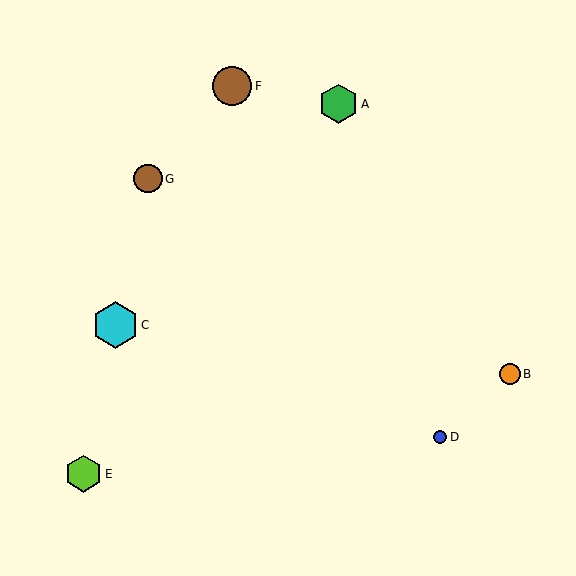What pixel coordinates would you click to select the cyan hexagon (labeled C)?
Click at (115, 325) to select the cyan hexagon C.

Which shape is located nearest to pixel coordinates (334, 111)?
The green hexagon (labeled A) at (338, 104) is nearest to that location.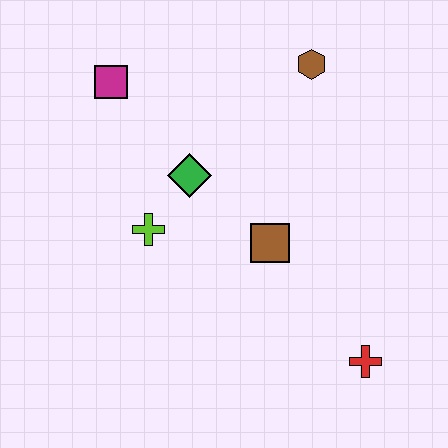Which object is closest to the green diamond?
The lime cross is closest to the green diamond.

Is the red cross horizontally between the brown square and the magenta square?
No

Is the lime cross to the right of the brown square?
No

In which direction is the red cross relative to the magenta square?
The red cross is below the magenta square.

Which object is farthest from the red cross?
The magenta square is farthest from the red cross.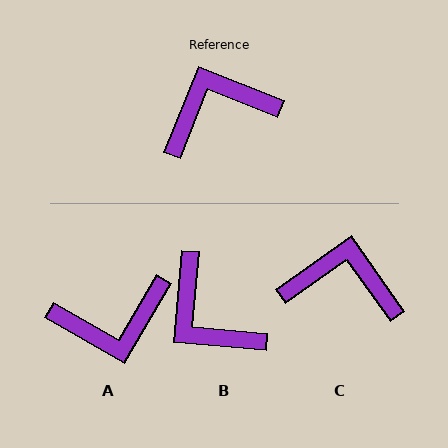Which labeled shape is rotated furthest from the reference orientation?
A, about 172 degrees away.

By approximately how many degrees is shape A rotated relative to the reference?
Approximately 172 degrees counter-clockwise.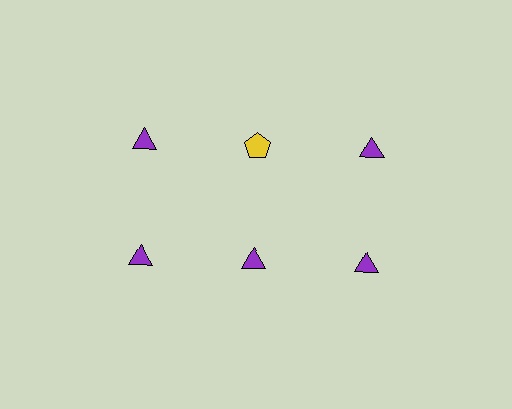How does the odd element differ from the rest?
It differs in both color (yellow instead of purple) and shape (pentagon instead of triangle).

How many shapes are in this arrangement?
There are 6 shapes arranged in a grid pattern.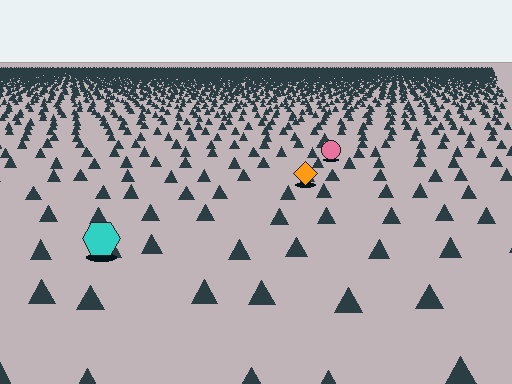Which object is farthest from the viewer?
The pink circle is farthest from the viewer. It appears smaller and the ground texture around it is denser.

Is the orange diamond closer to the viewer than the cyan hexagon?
No. The cyan hexagon is closer — you can tell from the texture gradient: the ground texture is coarser near it.